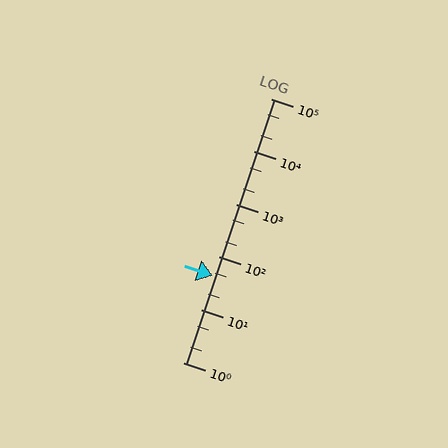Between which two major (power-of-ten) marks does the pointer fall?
The pointer is between 10 and 100.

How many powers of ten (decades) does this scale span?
The scale spans 5 decades, from 1 to 100000.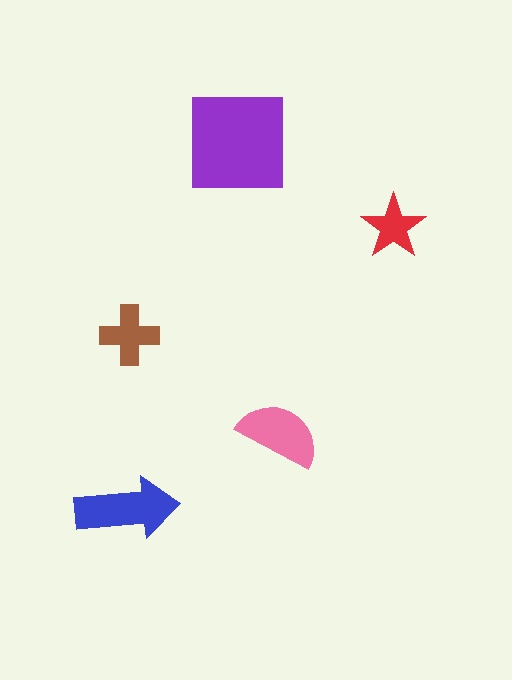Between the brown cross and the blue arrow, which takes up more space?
The blue arrow.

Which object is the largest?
The purple square.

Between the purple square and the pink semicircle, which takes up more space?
The purple square.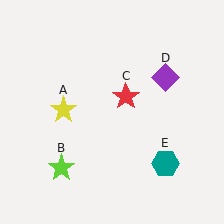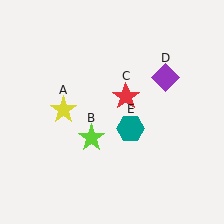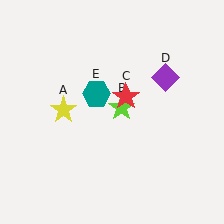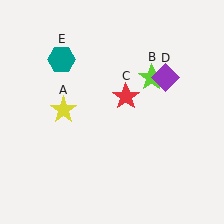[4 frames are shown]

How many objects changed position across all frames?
2 objects changed position: lime star (object B), teal hexagon (object E).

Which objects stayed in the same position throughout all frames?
Yellow star (object A) and red star (object C) and purple diamond (object D) remained stationary.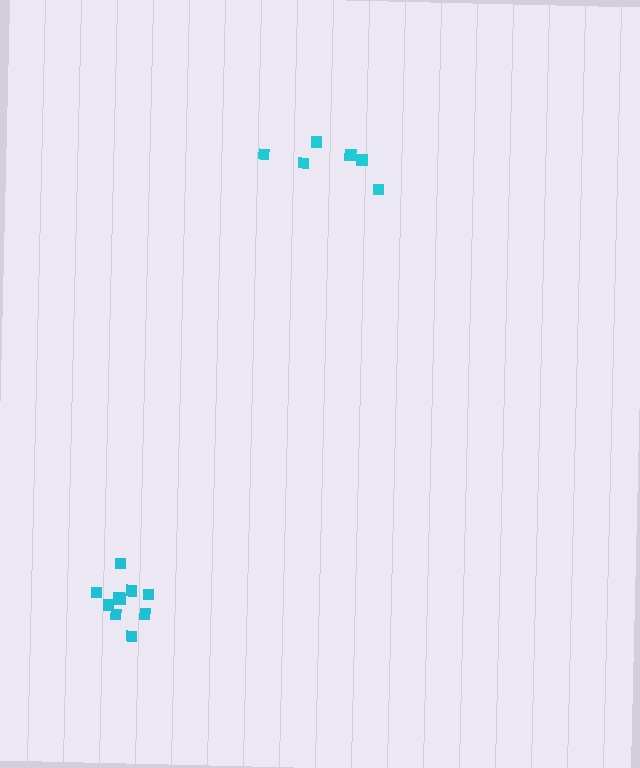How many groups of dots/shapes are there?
There are 2 groups.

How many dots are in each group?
Group 1: 6 dots, Group 2: 10 dots (16 total).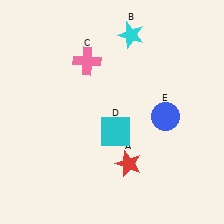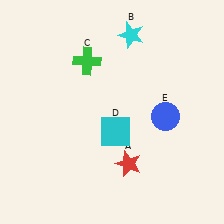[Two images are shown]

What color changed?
The cross (C) changed from pink in Image 1 to green in Image 2.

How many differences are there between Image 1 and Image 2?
There is 1 difference between the two images.